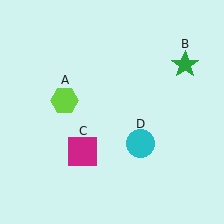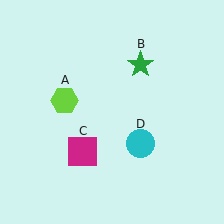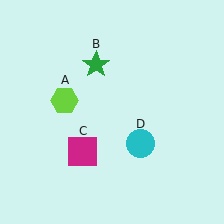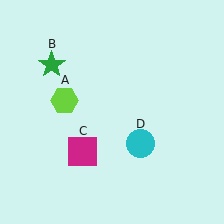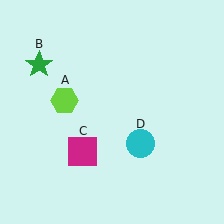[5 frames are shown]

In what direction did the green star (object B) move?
The green star (object B) moved left.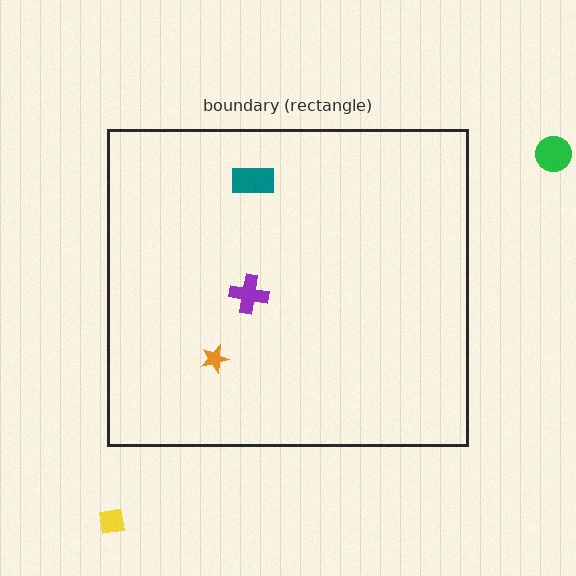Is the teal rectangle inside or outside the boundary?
Inside.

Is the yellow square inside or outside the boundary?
Outside.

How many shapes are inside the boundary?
3 inside, 2 outside.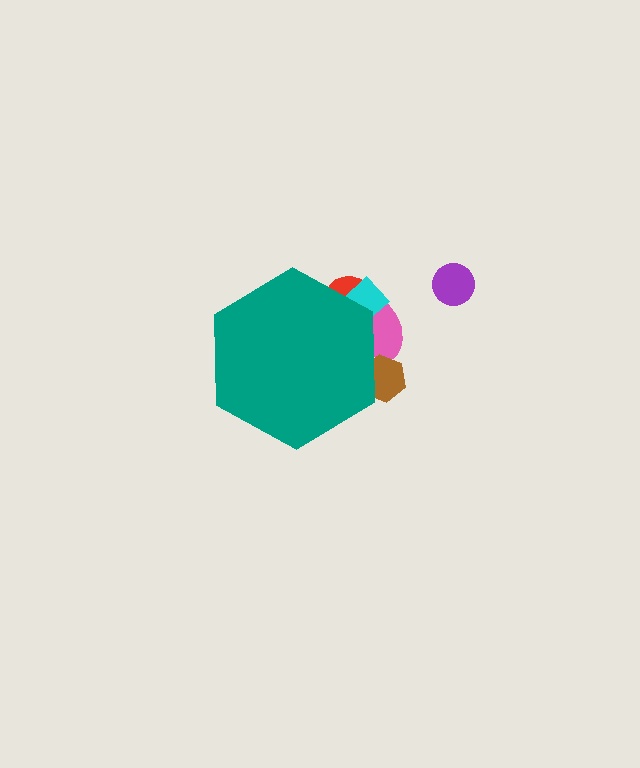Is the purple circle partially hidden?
No, the purple circle is fully visible.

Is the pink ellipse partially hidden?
Yes, the pink ellipse is partially hidden behind the teal hexagon.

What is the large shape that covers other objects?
A teal hexagon.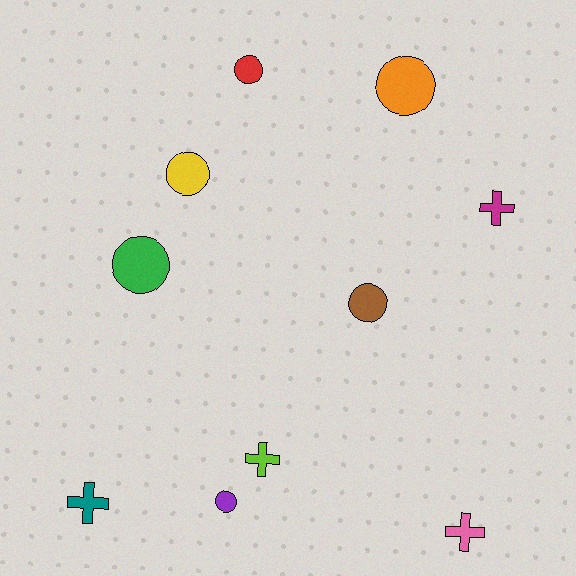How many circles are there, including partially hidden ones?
There are 6 circles.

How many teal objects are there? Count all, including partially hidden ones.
There is 1 teal object.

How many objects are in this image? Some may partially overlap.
There are 10 objects.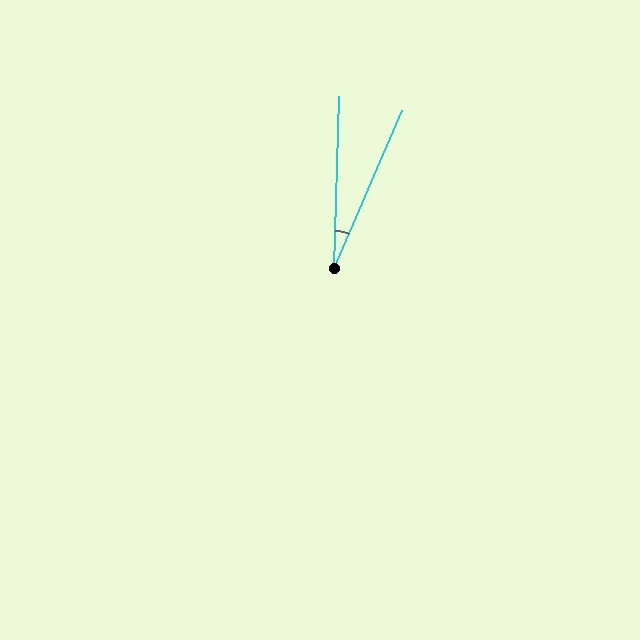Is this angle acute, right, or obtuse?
It is acute.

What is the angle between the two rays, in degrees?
Approximately 21 degrees.